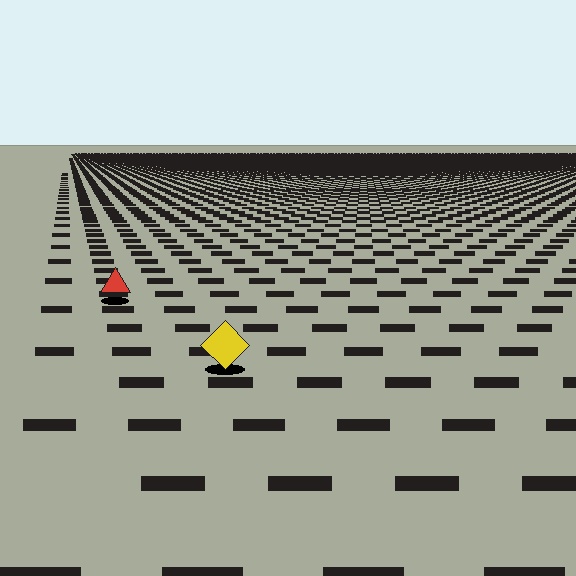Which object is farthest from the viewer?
The red triangle is farthest from the viewer. It appears smaller and the ground texture around it is denser.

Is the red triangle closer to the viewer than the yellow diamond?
No. The yellow diamond is closer — you can tell from the texture gradient: the ground texture is coarser near it.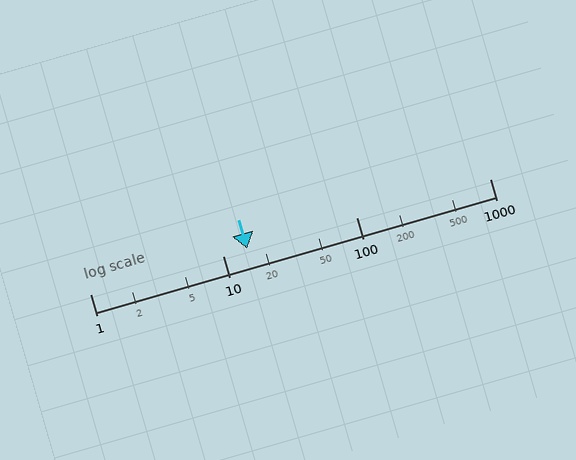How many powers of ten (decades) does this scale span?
The scale spans 3 decades, from 1 to 1000.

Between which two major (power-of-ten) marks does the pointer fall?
The pointer is between 10 and 100.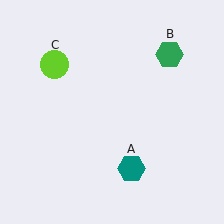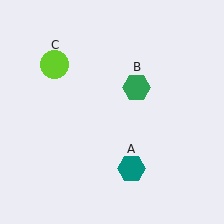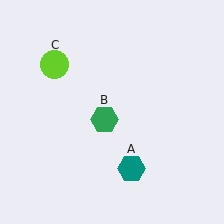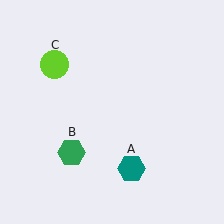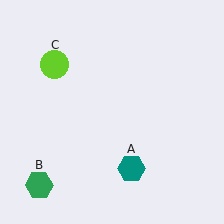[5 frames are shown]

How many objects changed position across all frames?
1 object changed position: green hexagon (object B).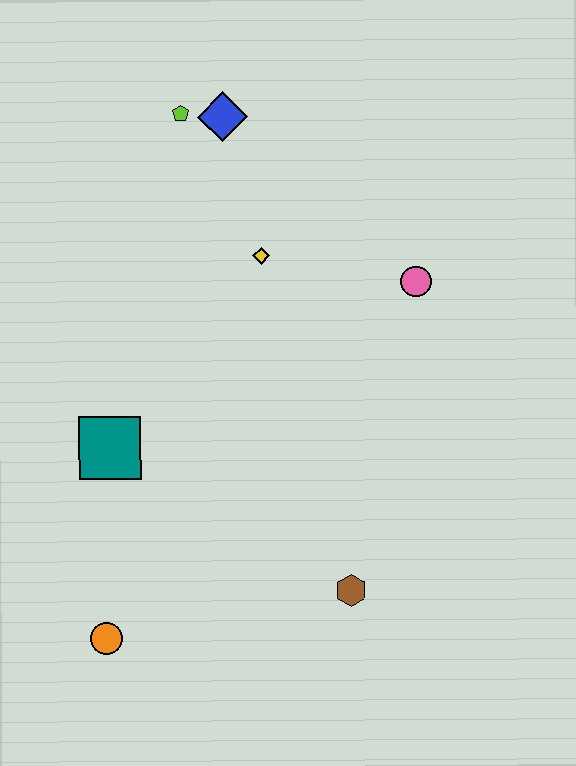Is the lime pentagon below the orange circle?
No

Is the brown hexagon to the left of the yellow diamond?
No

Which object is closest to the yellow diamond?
The blue diamond is closest to the yellow diamond.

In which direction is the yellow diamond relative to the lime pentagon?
The yellow diamond is below the lime pentagon.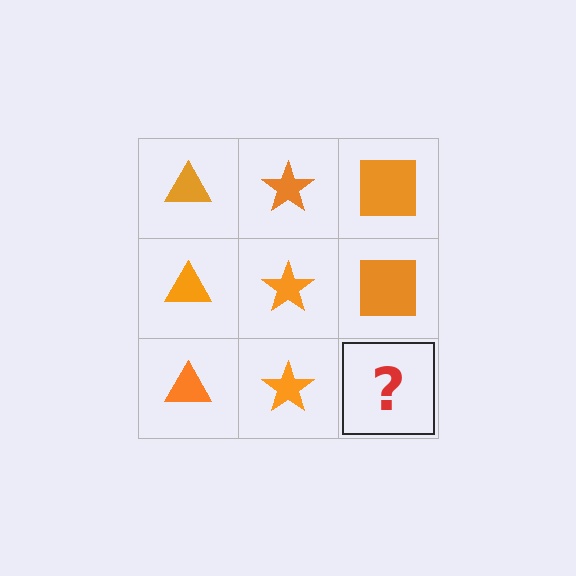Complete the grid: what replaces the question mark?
The question mark should be replaced with an orange square.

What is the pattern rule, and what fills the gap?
The rule is that each column has a consistent shape. The gap should be filled with an orange square.